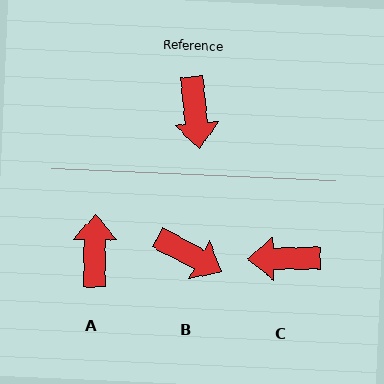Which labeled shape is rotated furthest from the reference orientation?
A, about 174 degrees away.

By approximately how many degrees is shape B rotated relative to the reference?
Approximately 56 degrees counter-clockwise.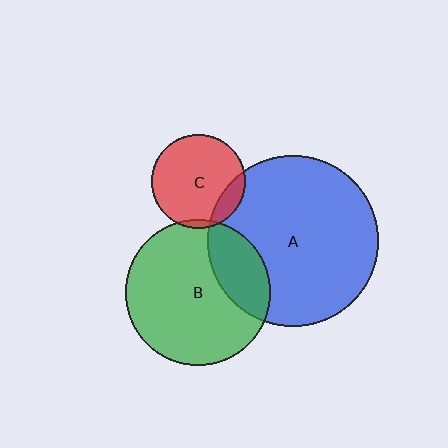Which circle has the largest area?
Circle A (blue).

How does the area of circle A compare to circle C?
Approximately 3.3 times.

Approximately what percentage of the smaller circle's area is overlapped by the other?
Approximately 15%.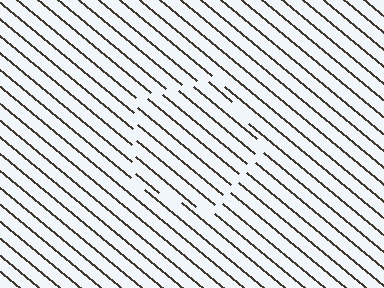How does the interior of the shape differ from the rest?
The interior of the shape contains the same grating, shifted by half a period — the contour is defined by the phase discontinuity where line-ends from the inner and outer gratings abut.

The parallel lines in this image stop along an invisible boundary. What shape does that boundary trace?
An illusory pentagon. The interior of the shape contains the same grating, shifted by half a period — the contour is defined by the phase discontinuity where line-ends from the inner and outer gratings abut.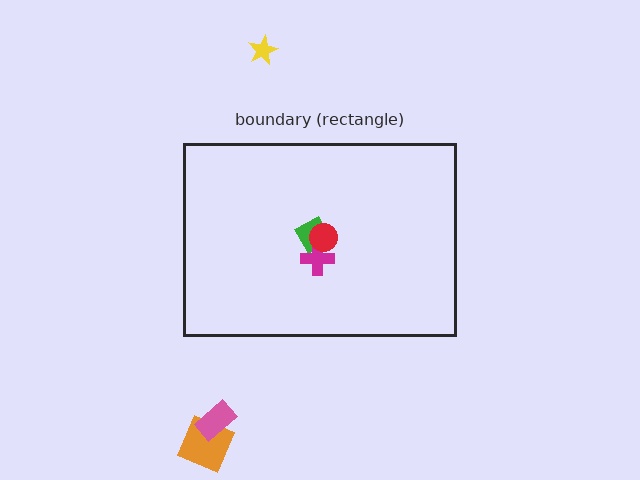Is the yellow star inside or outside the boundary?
Outside.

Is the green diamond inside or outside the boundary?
Inside.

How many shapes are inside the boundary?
3 inside, 3 outside.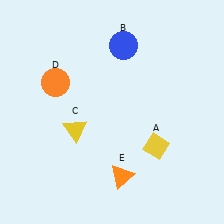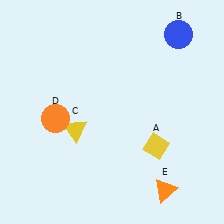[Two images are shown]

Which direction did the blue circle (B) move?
The blue circle (B) moved right.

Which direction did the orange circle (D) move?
The orange circle (D) moved down.